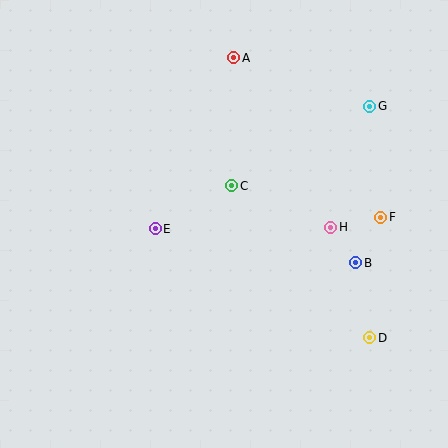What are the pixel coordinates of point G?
Point G is at (370, 106).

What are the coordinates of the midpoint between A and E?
The midpoint between A and E is at (195, 143).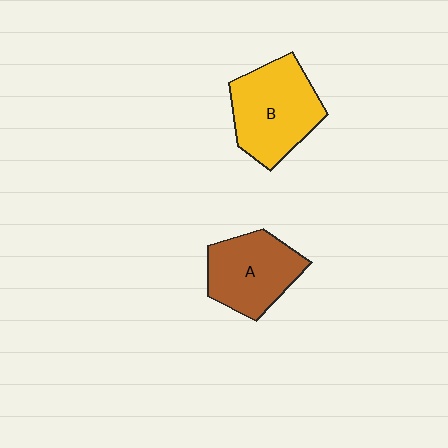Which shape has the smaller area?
Shape A (brown).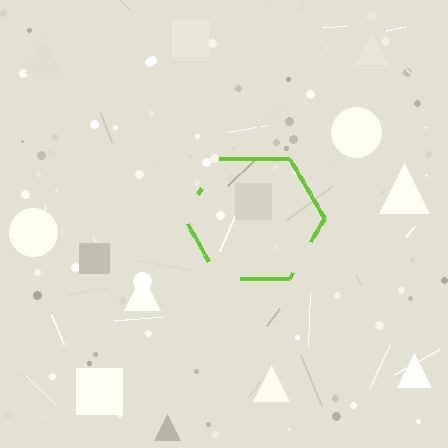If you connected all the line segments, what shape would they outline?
They would outline a hexagon.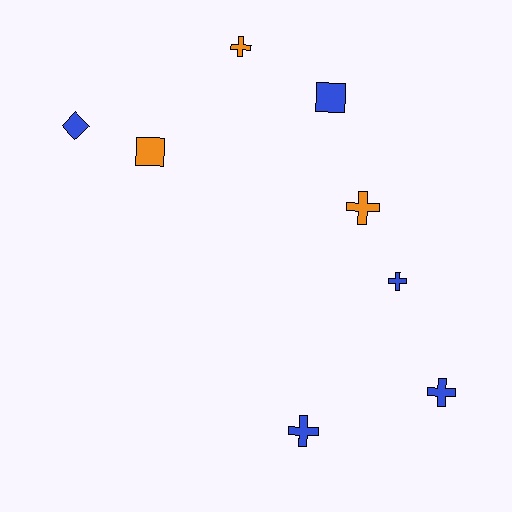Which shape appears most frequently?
Cross, with 5 objects.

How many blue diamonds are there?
There is 1 blue diamond.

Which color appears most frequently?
Blue, with 5 objects.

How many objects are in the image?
There are 8 objects.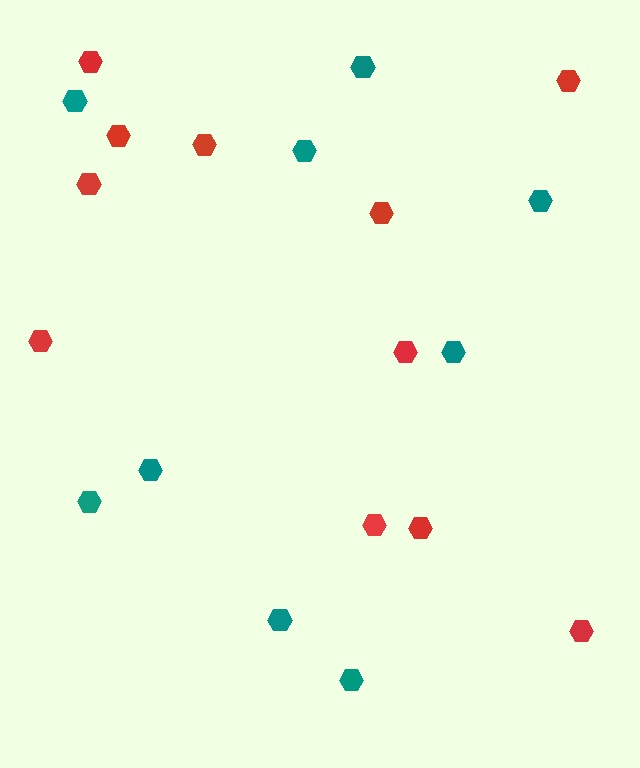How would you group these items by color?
There are 2 groups: one group of teal hexagons (9) and one group of red hexagons (11).